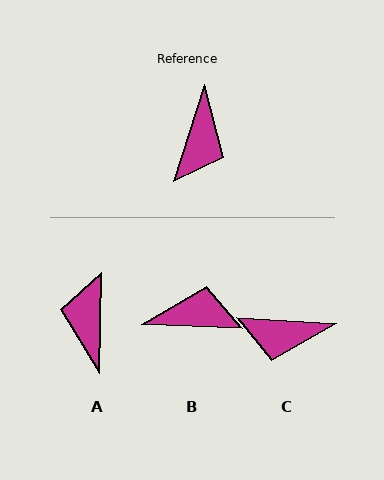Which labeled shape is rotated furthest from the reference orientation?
A, about 163 degrees away.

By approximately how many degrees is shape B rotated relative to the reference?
Approximately 105 degrees counter-clockwise.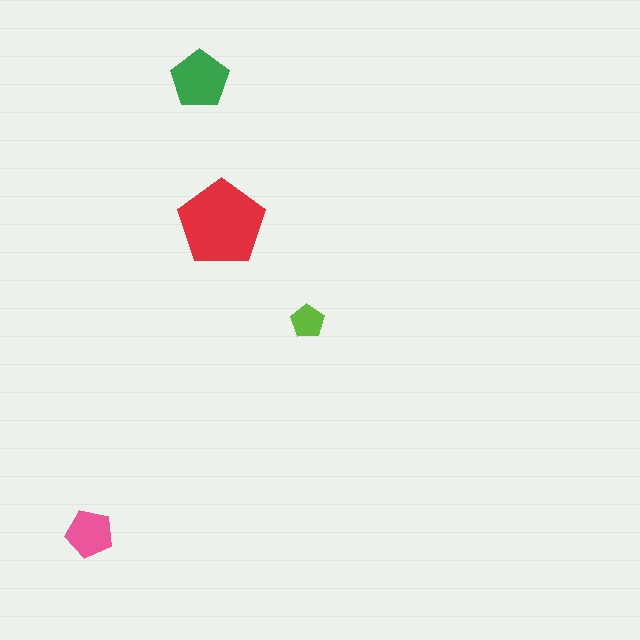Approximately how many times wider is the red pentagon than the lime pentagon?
About 2.5 times wider.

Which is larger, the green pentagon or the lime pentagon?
The green one.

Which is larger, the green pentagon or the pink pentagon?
The green one.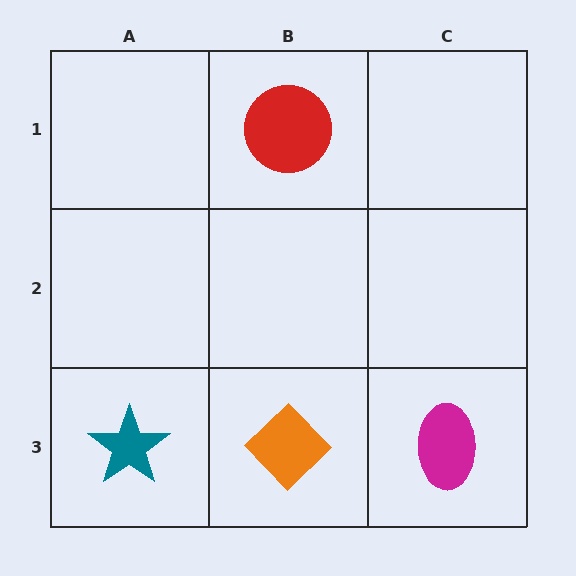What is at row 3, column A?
A teal star.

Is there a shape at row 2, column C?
No, that cell is empty.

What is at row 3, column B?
An orange diamond.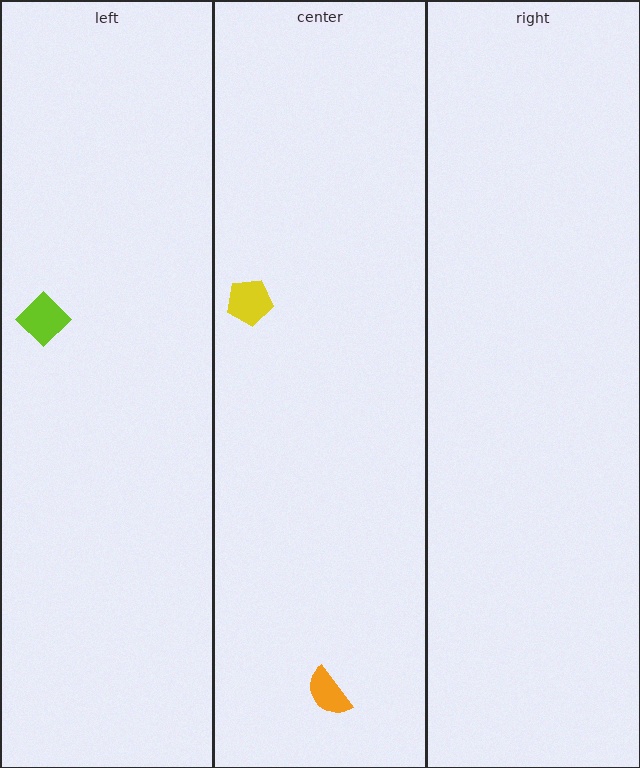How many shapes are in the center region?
2.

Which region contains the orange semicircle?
The center region.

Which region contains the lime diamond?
The left region.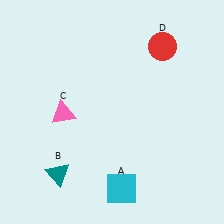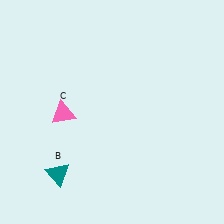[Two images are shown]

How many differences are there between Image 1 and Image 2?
There are 2 differences between the two images.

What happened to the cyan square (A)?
The cyan square (A) was removed in Image 2. It was in the bottom-right area of Image 1.